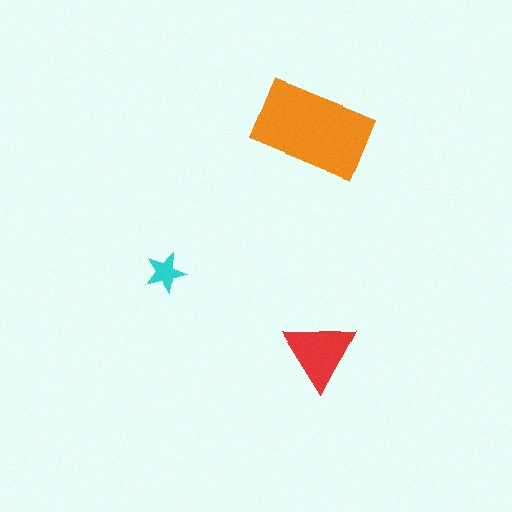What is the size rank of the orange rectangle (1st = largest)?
1st.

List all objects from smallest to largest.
The cyan star, the red triangle, the orange rectangle.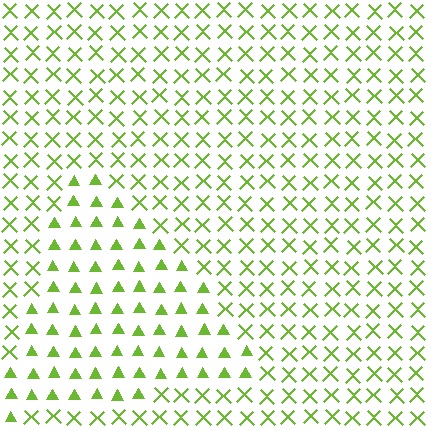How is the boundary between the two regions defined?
The boundary is defined by a change in element shape: triangles inside vs. X marks outside. All elements share the same color and spacing.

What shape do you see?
I see a triangle.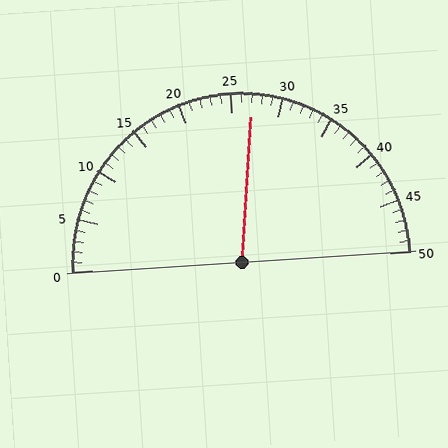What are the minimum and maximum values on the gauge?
The gauge ranges from 0 to 50.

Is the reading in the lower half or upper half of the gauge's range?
The reading is in the upper half of the range (0 to 50).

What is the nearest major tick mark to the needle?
The nearest major tick mark is 25.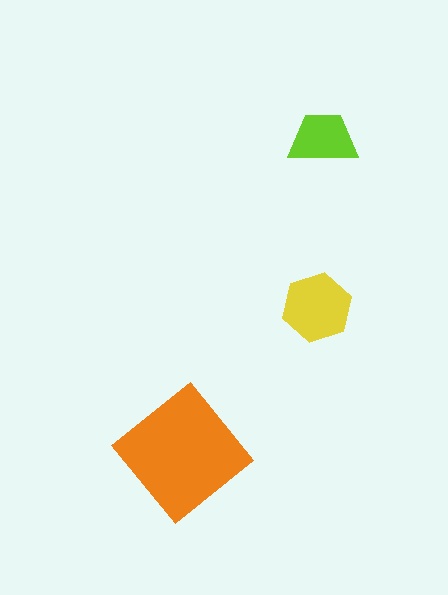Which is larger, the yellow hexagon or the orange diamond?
The orange diamond.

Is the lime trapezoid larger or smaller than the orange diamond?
Smaller.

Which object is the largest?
The orange diamond.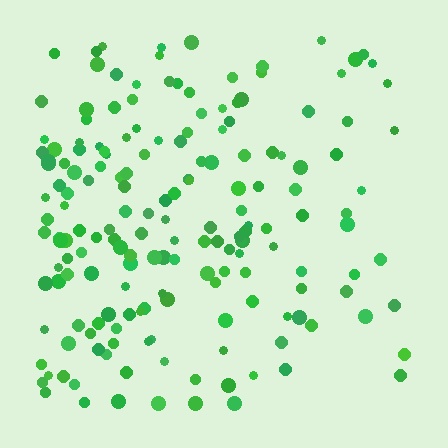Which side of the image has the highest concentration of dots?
The left.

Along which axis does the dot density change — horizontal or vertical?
Horizontal.